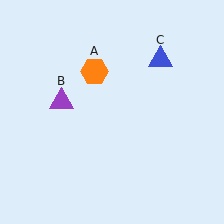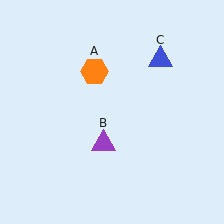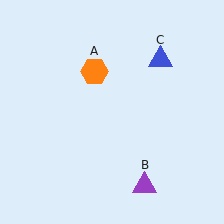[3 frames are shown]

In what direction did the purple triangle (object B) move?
The purple triangle (object B) moved down and to the right.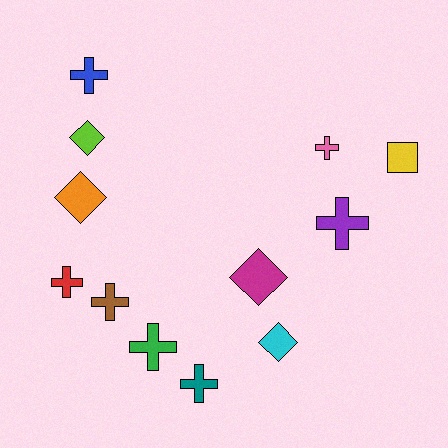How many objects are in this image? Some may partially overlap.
There are 12 objects.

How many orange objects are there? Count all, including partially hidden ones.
There is 1 orange object.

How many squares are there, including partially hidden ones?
There is 1 square.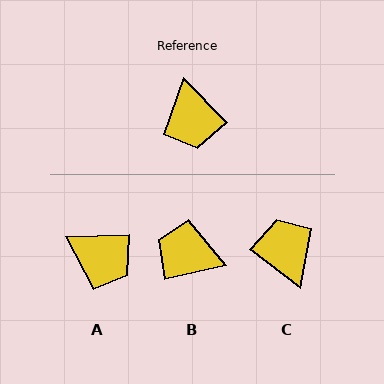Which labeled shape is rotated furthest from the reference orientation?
C, about 172 degrees away.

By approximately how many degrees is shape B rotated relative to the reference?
Approximately 121 degrees clockwise.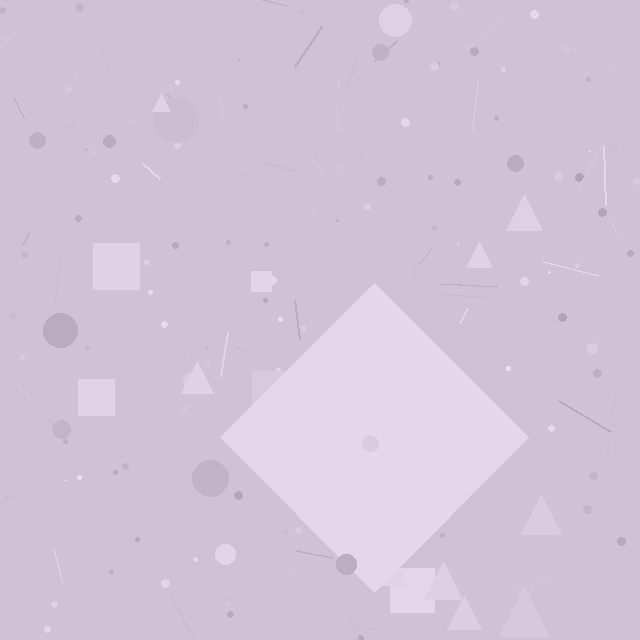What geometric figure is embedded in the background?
A diamond is embedded in the background.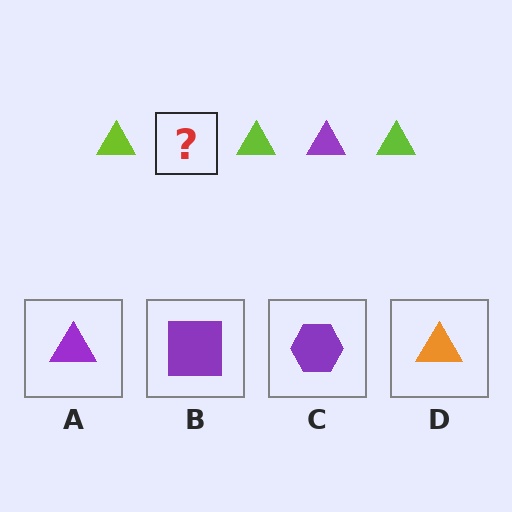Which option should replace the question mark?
Option A.